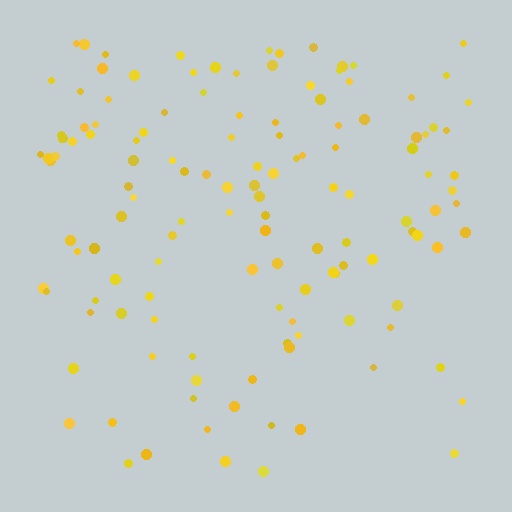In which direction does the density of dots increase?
From bottom to top, with the top side densest.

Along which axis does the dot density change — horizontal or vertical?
Vertical.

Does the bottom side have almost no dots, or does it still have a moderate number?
Still a moderate number, just noticeably fewer than the top.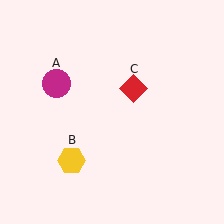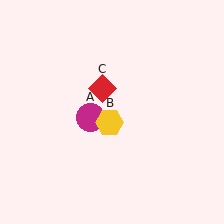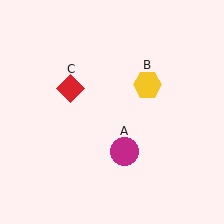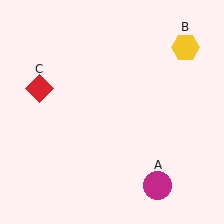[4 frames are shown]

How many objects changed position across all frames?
3 objects changed position: magenta circle (object A), yellow hexagon (object B), red diamond (object C).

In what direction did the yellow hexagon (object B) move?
The yellow hexagon (object B) moved up and to the right.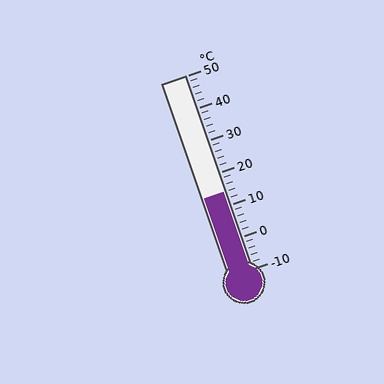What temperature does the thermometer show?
The thermometer shows approximately 14°C.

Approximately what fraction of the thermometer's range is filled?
The thermometer is filled to approximately 40% of its range.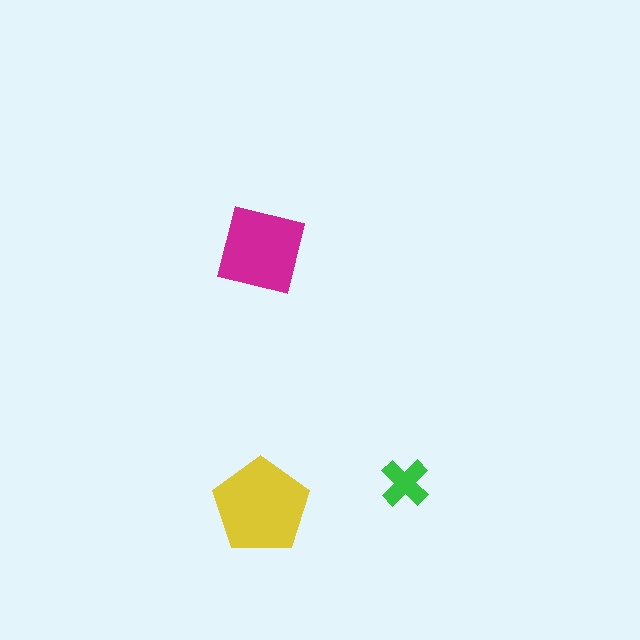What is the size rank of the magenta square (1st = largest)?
2nd.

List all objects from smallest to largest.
The green cross, the magenta square, the yellow pentagon.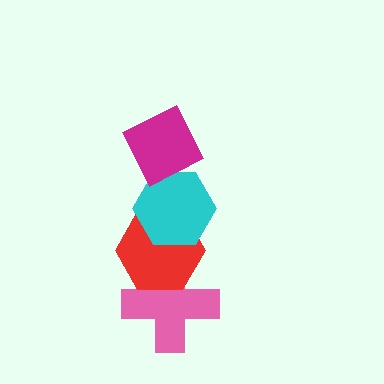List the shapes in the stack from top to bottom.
From top to bottom: the magenta diamond, the cyan hexagon, the red hexagon, the pink cross.